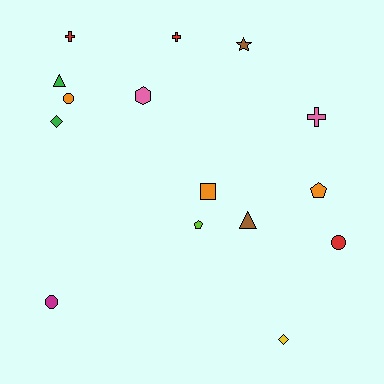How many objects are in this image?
There are 15 objects.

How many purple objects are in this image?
There are no purple objects.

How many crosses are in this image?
There are 3 crosses.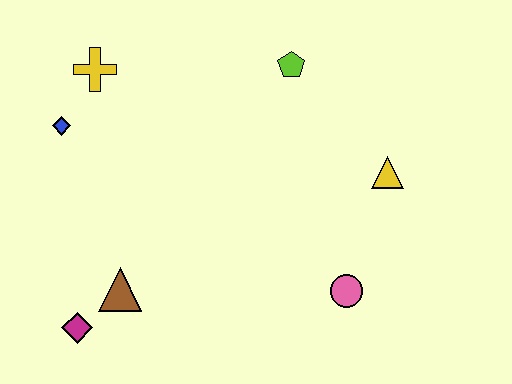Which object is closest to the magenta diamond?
The brown triangle is closest to the magenta diamond.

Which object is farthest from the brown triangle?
The yellow triangle is farthest from the brown triangle.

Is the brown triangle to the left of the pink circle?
Yes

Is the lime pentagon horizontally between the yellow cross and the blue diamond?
No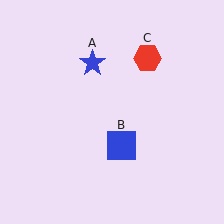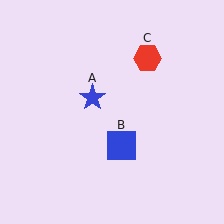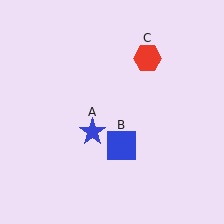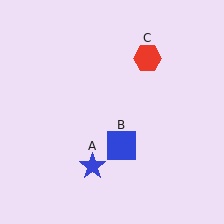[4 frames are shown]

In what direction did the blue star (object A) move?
The blue star (object A) moved down.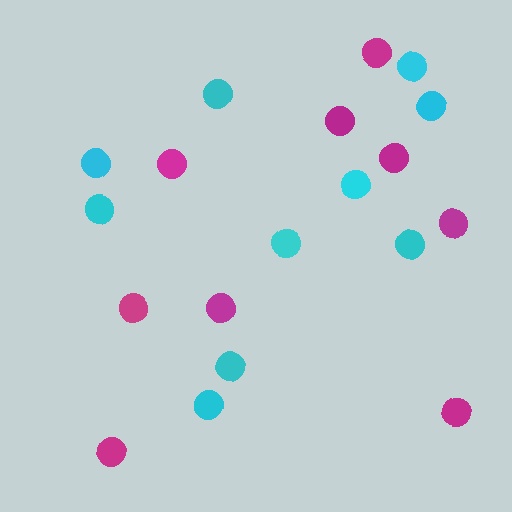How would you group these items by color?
There are 2 groups: one group of cyan circles (10) and one group of magenta circles (9).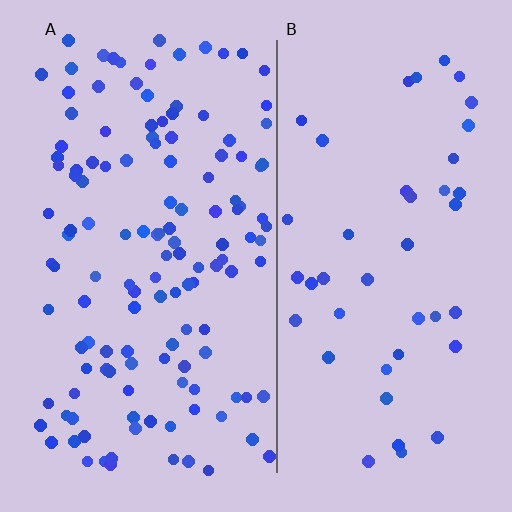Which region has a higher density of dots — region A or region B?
A (the left).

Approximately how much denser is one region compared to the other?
Approximately 3.0× — region A over region B.